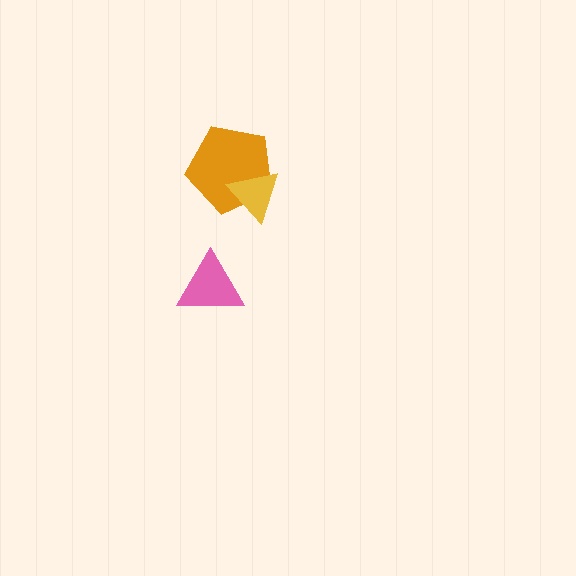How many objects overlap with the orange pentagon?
1 object overlaps with the orange pentagon.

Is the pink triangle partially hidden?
No, no other shape covers it.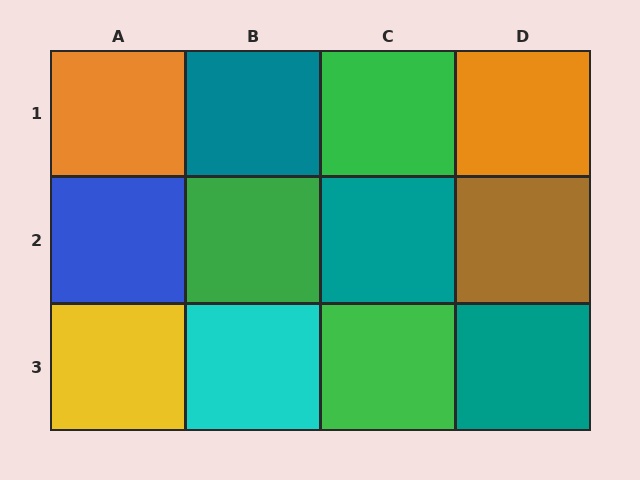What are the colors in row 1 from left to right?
Orange, teal, green, orange.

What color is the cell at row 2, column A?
Blue.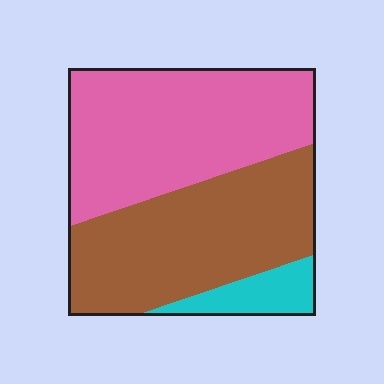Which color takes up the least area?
Cyan, at roughly 10%.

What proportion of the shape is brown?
Brown takes up about two fifths (2/5) of the shape.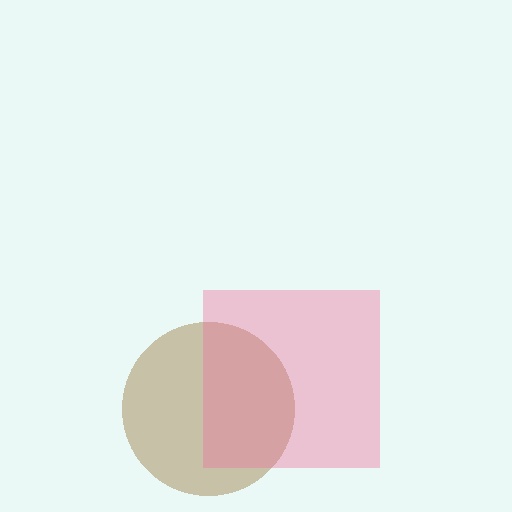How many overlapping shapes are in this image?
There are 2 overlapping shapes in the image.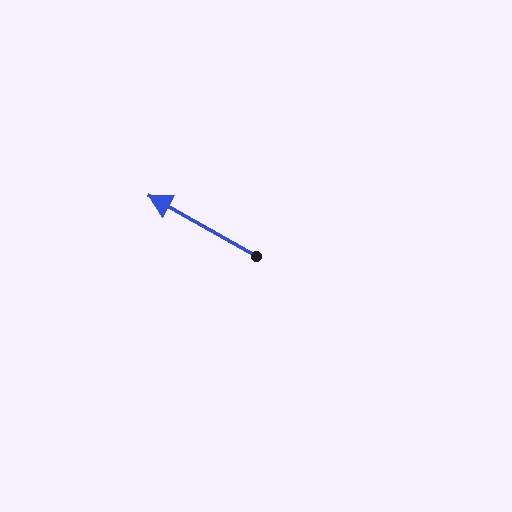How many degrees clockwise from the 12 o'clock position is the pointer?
Approximately 299 degrees.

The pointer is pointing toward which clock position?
Roughly 10 o'clock.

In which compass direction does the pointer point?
Northwest.